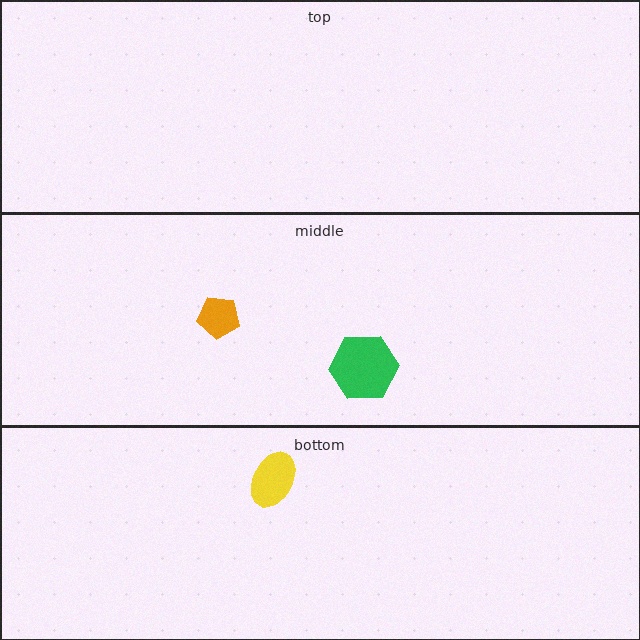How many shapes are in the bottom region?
1.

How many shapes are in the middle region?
2.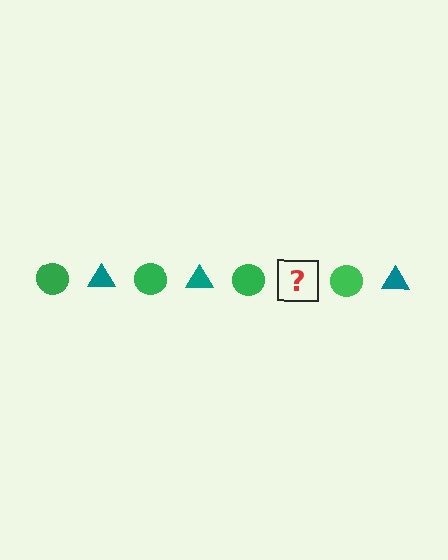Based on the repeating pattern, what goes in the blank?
The blank should be a teal triangle.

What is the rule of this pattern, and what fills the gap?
The rule is that the pattern alternates between green circle and teal triangle. The gap should be filled with a teal triangle.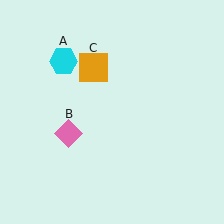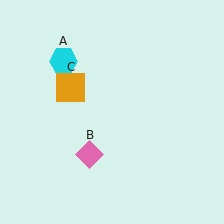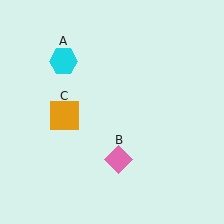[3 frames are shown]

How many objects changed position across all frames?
2 objects changed position: pink diamond (object B), orange square (object C).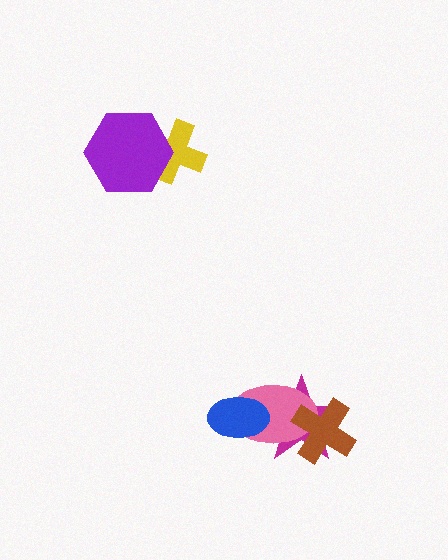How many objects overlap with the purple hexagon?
1 object overlaps with the purple hexagon.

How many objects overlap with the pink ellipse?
3 objects overlap with the pink ellipse.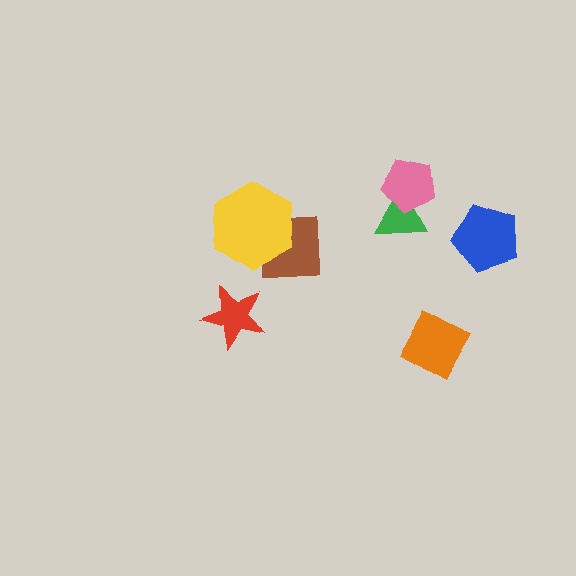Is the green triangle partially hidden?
Yes, it is partially covered by another shape.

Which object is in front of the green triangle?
The pink pentagon is in front of the green triangle.